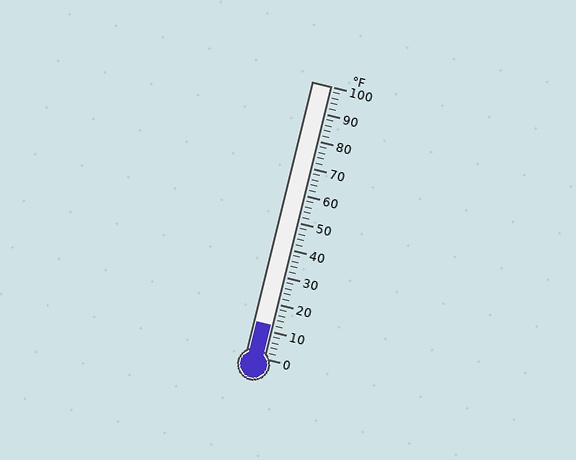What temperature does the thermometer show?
The thermometer shows approximately 12°F.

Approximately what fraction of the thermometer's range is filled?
The thermometer is filled to approximately 10% of its range.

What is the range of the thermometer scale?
The thermometer scale ranges from 0°F to 100°F.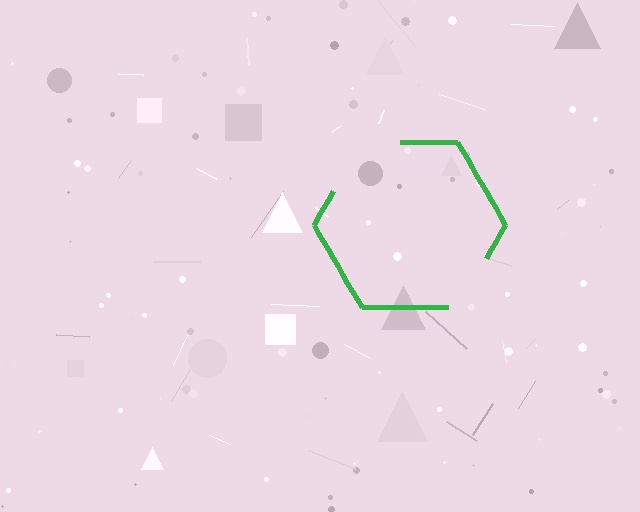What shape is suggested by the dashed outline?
The dashed outline suggests a hexagon.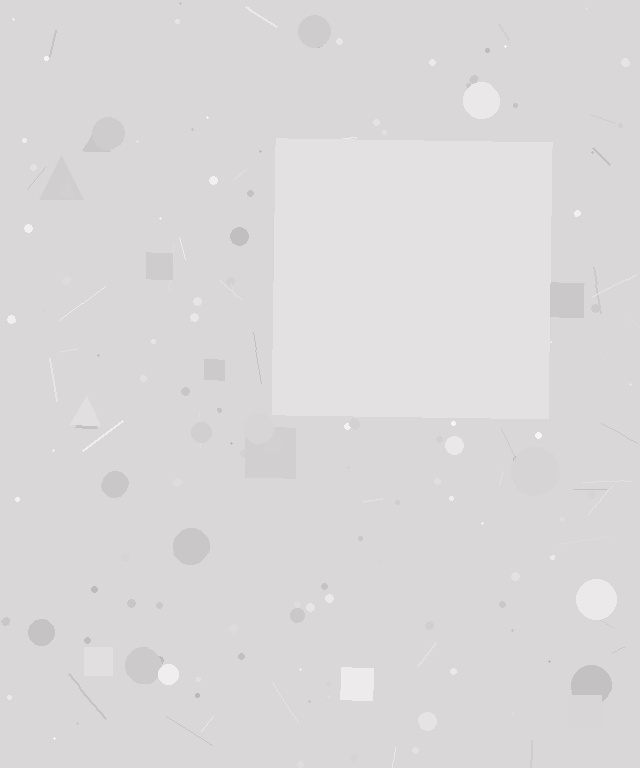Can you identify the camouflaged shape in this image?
The camouflaged shape is a square.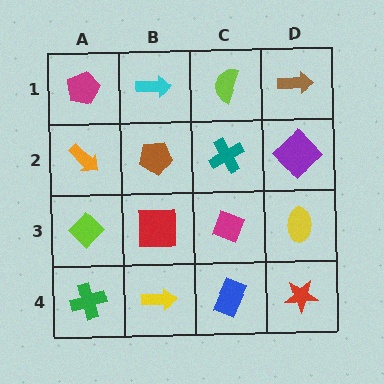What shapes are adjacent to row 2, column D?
A brown arrow (row 1, column D), a yellow ellipse (row 3, column D), a teal cross (row 2, column C).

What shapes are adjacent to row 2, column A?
A magenta pentagon (row 1, column A), a lime diamond (row 3, column A), a brown pentagon (row 2, column B).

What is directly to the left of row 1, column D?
A lime semicircle.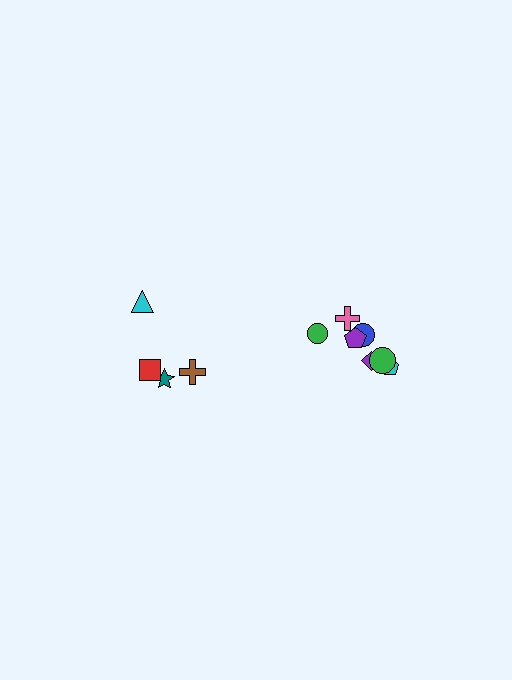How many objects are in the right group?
There are 7 objects.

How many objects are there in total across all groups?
There are 11 objects.